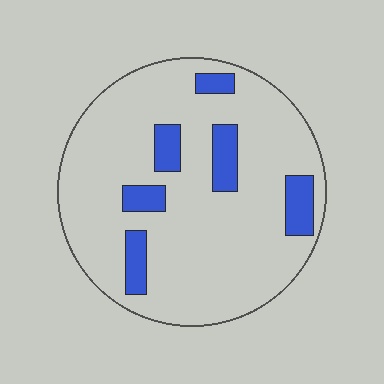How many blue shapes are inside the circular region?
6.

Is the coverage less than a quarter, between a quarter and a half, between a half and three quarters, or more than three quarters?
Less than a quarter.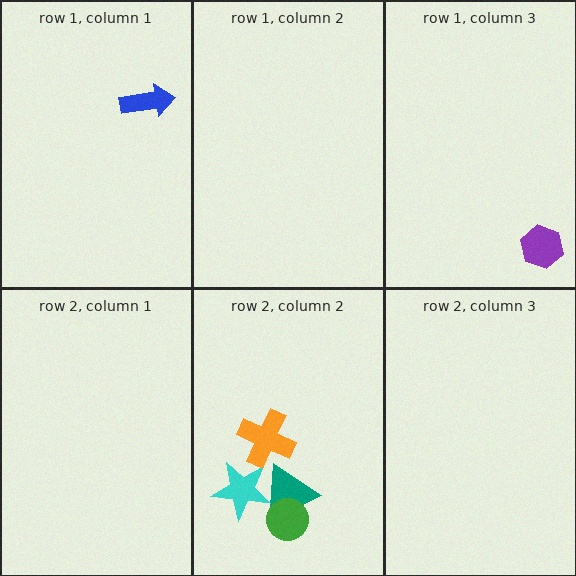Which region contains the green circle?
The row 2, column 2 region.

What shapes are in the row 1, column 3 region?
The purple hexagon.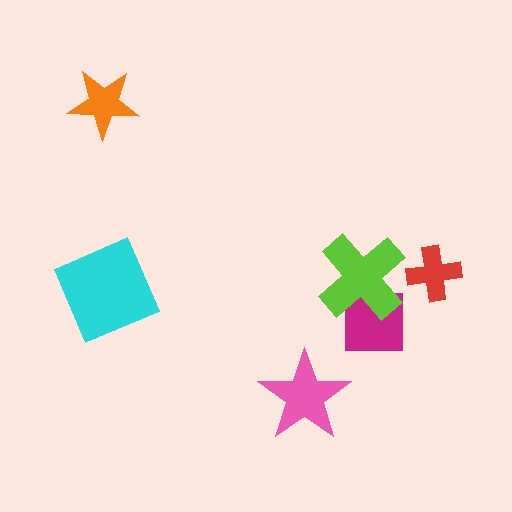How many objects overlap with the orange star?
0 objects overlap with the orange star.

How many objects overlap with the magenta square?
1 object overlaps with the magenta square.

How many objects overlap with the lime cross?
1 object overlaps with the lime cross.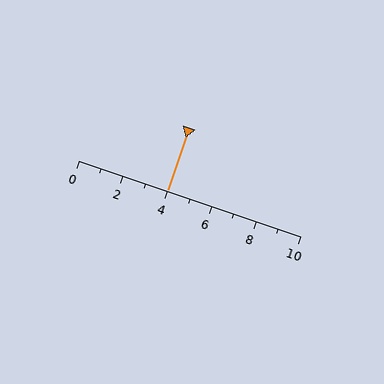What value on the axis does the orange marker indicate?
The marker indicates approximately 4.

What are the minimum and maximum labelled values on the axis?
The axis runs from 0 to 10.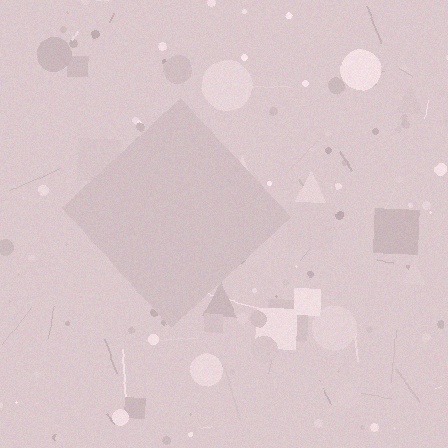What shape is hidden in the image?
A diamond is hidden in the image.